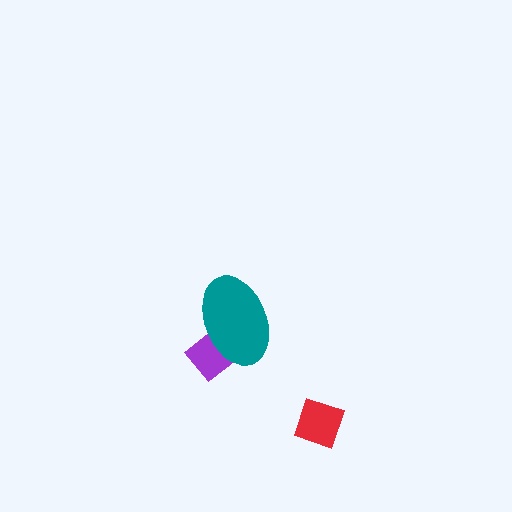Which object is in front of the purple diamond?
The teal ellipse is in front of the purple diamond.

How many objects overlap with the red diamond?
0 objects overlap with the red diamond.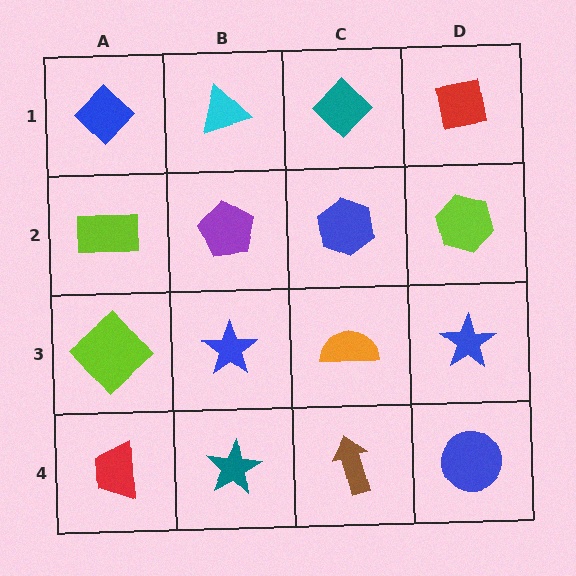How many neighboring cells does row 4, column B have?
3.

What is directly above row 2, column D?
A red square.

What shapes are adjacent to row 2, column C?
A teal diamond (row 1, column C), an orange semicircle (row 3, column C), a purple pentagon (row 2, column B), a lime hexagon (row 2, column D).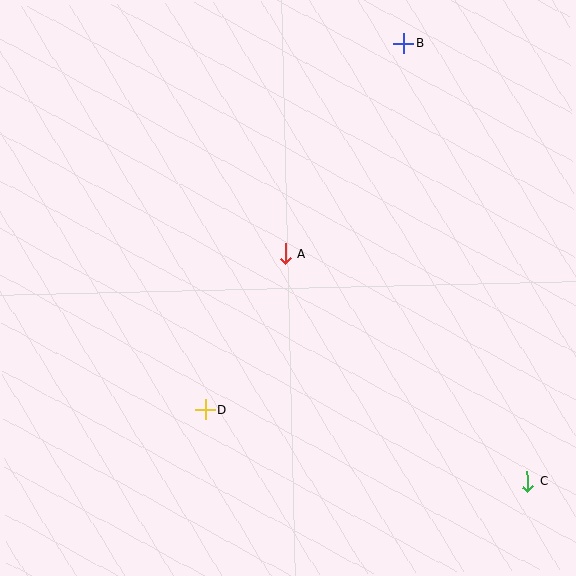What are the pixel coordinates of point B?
Point B is at (404, 43).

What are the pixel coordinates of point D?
Point D is at (205, 410).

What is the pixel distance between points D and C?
The distance between D and C is 330 pixels.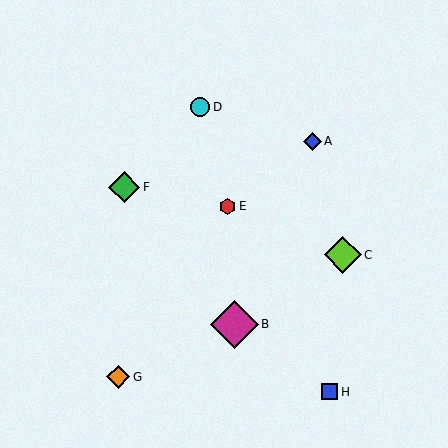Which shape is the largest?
The magenta diamond (labeled B) is the largest.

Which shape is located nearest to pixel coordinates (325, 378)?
The blue square (labeled H) at (330, 392) is nearest to that location.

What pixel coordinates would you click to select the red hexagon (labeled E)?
Click at (228, 206) to select the red hexagon E.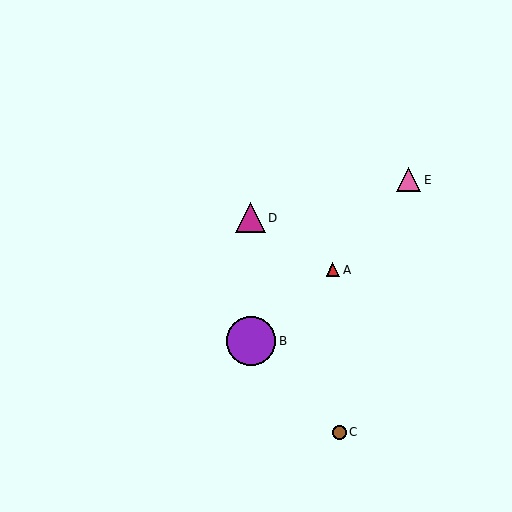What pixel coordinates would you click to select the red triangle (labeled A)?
Click at (333, 270) to select the red triangle A.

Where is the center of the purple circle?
The center of the purple circle is at (251, 341).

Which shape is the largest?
The purple circle (labeled B) is the largest.